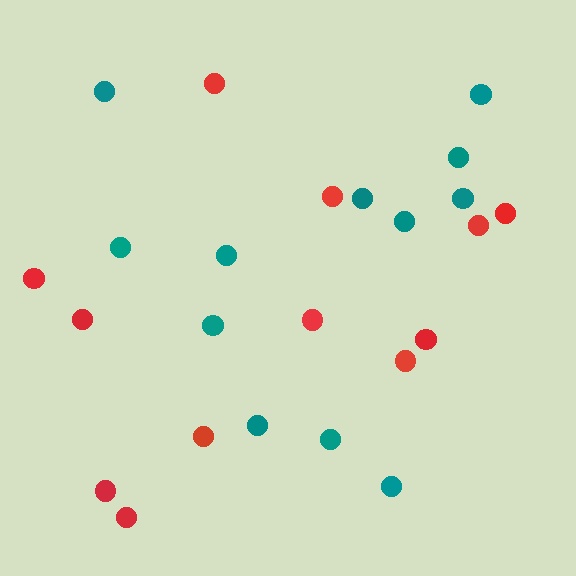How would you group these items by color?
There are 2 groups: one group of red circles (12) and one group of teal circles (12).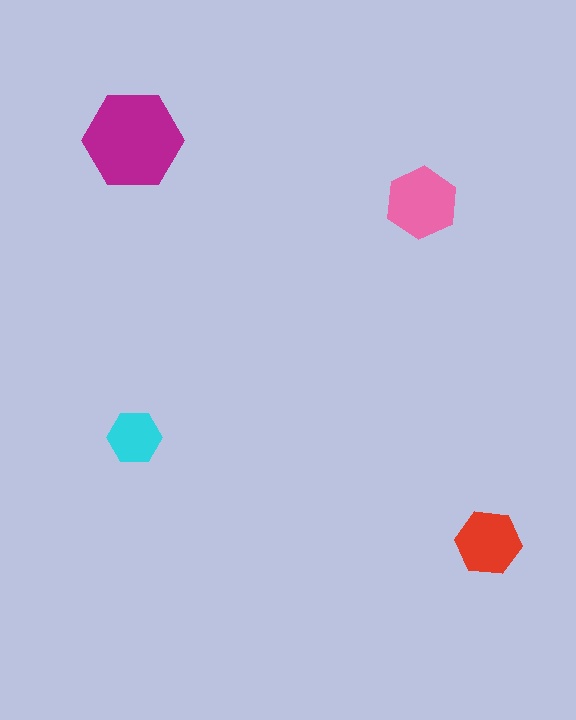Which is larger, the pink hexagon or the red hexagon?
The pink one.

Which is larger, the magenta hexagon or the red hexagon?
The magenta one.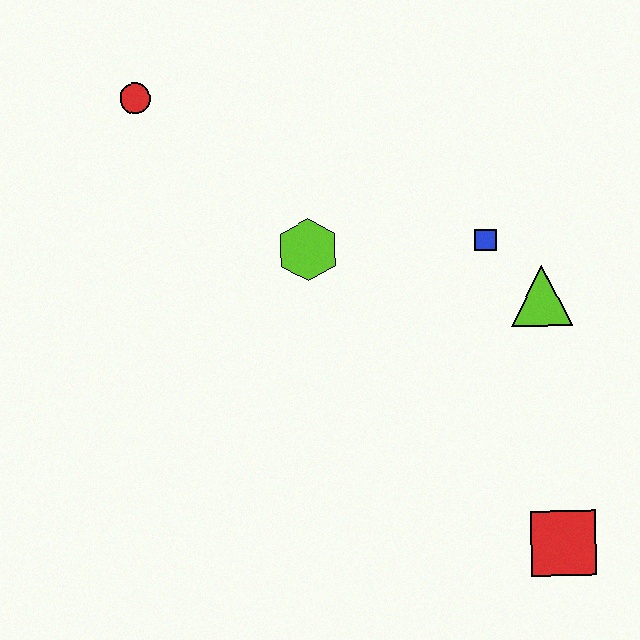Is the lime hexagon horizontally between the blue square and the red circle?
Yes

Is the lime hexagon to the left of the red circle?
No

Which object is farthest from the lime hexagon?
The red square is farthest from the lime hexagon.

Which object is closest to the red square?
The lime triangle is closest to the red square.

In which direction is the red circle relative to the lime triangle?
The red circle is to the left of the lime triangle.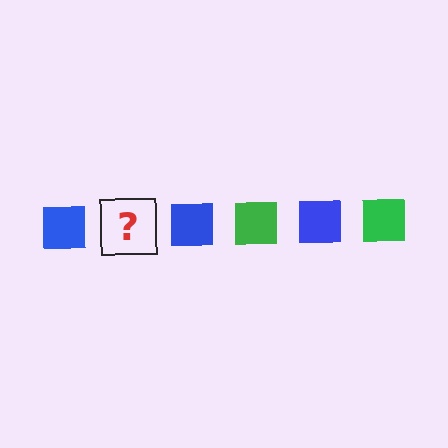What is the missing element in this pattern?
The missing element is a green square.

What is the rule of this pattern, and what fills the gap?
The rule is that the pattern cycles through blue, green squares. The gap should be filled with a green square.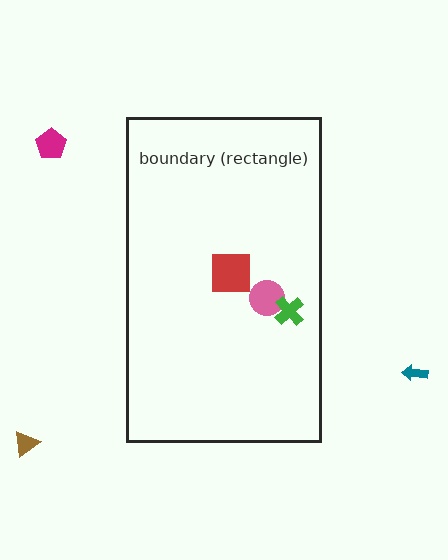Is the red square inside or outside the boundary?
Inside.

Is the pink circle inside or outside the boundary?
Inside.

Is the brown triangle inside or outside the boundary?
Outside.